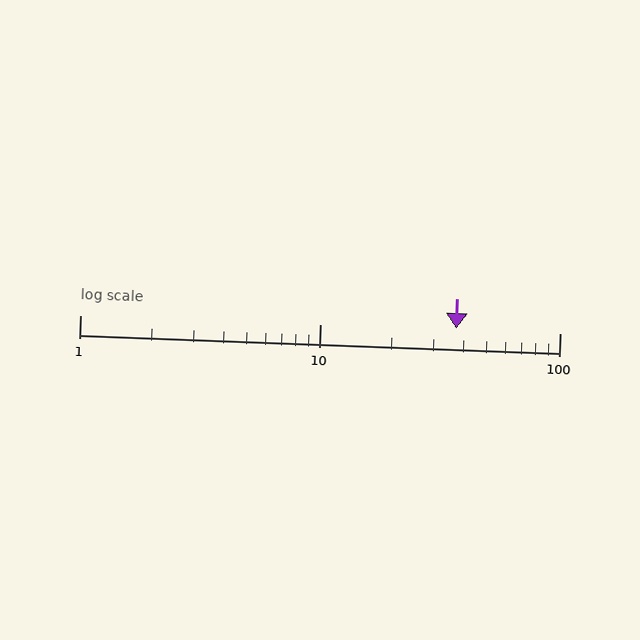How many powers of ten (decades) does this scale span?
The scale spans 2 decades, from 1 to 100.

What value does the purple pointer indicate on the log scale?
The pointer indicates approximately 37.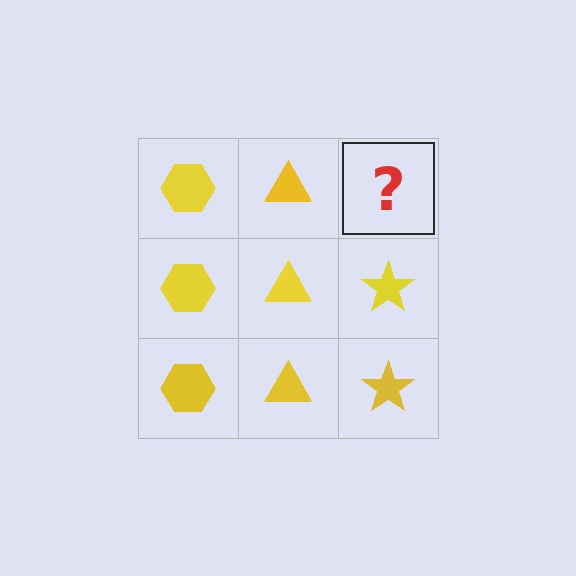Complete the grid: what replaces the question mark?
The question mark should be replaced with a yellow star.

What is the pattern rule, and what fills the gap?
The rule is that each column has a consistent shape. The gap should be filled with a yellow star.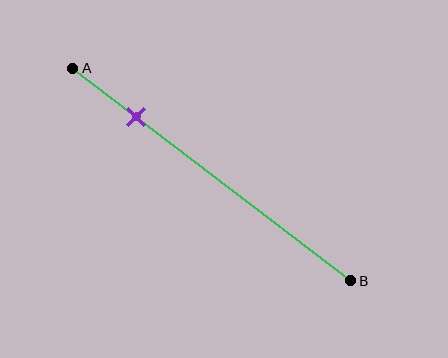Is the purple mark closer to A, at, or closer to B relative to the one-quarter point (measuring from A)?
The purple mark is approximately at the one-quarter point of segment AB.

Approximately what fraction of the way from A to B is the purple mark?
The purple mark is approximately 25% of the way from A to B.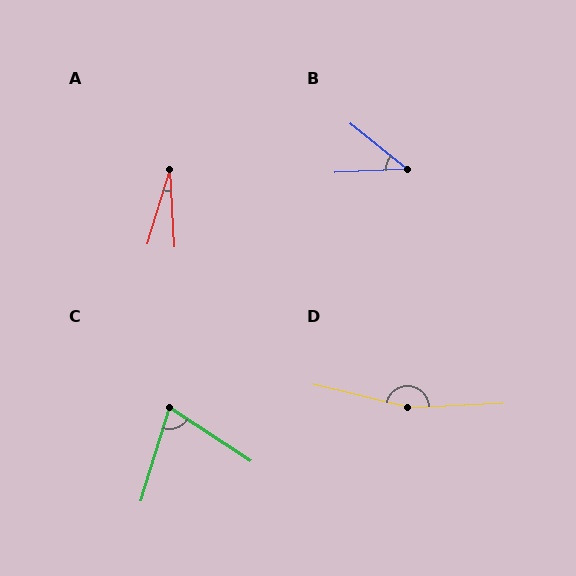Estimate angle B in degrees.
Approximately 41 degrees.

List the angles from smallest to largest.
A (20°), B (41°), C (74°), D (164°).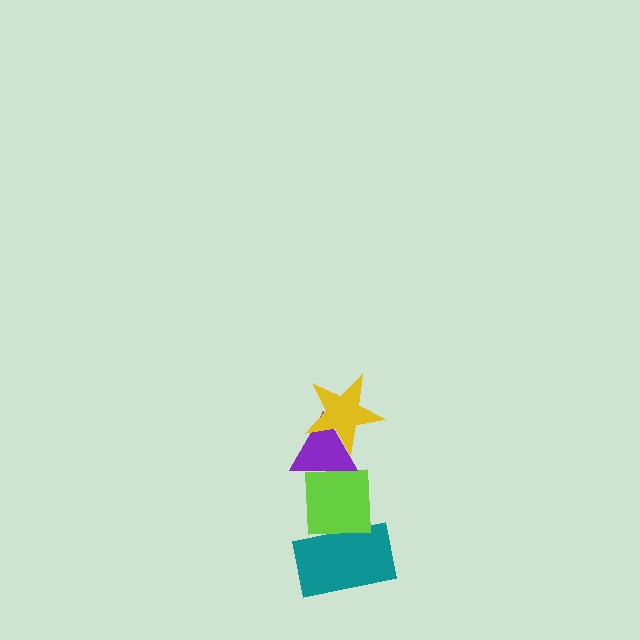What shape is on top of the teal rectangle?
The lime square is on top of the teal rectangle.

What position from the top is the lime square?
The lime square is 3rd from the top.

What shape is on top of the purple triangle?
The yellow star is on top of the purple triangle.